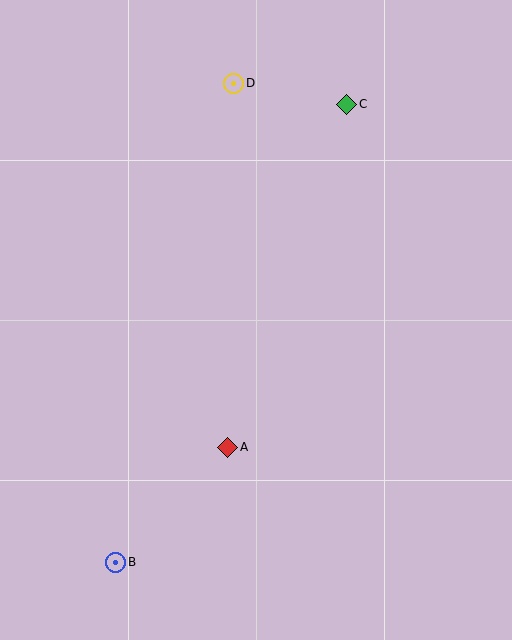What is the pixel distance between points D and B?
The distance between D and B is 493 pixels.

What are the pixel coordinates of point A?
Point A is at (228, 447).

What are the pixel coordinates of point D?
Point D is at (234, 83).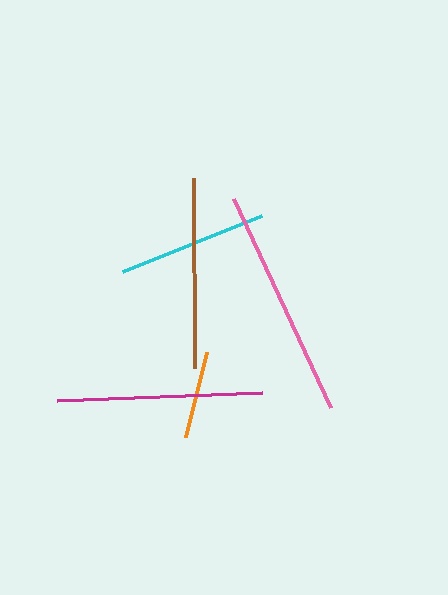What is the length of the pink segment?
The pink segment is approximately 230 pixels long.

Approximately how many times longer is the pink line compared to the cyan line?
The pink line is approximately 1.5 times the length of the cyan line.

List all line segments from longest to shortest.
From longest to shortest: pink, magenta, brown, cyan, orange.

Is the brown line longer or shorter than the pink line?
The pink line is longer than the brown line.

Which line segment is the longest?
The pink line is the longest at approximately 230 pixels.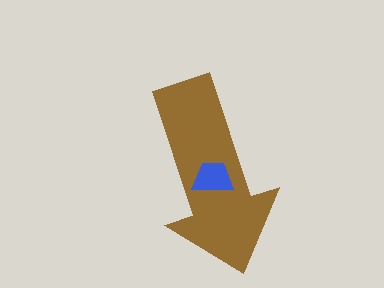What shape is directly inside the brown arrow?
The blue trapezoid.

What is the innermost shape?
The blue trapezoid.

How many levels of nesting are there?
2.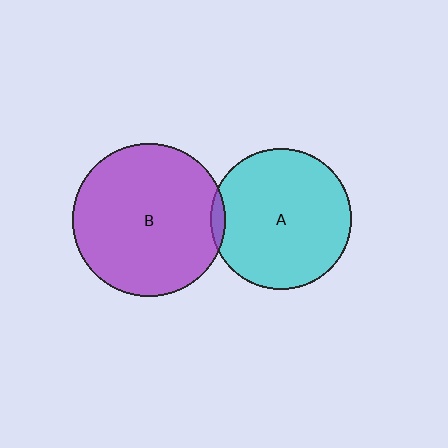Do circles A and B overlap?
Yes.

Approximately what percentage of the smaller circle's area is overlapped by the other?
Approximately 5%.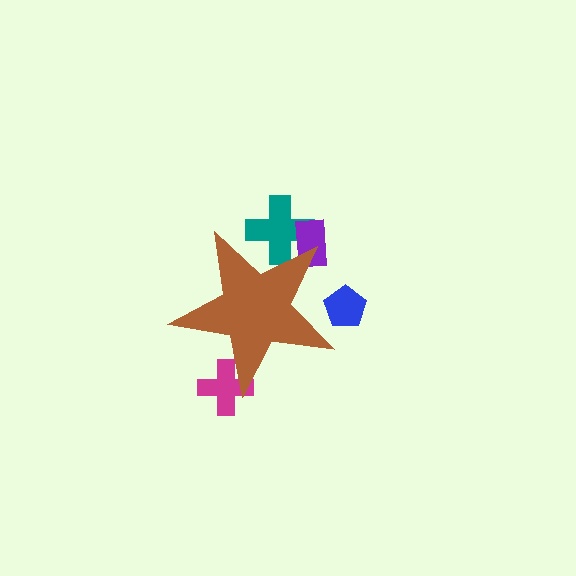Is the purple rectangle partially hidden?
Yes, the purple rectangle is partially hidden behind the brown star.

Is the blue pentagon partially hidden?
Yes, the blue pentagon is partially hidden behind the brown star.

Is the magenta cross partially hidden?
Yes, the magenta cross is partially hidden behind the brown star.